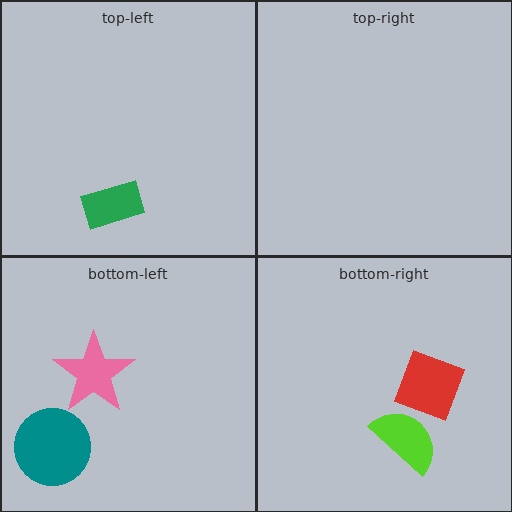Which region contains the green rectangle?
The top-left region.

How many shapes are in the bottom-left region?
2.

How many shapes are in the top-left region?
1.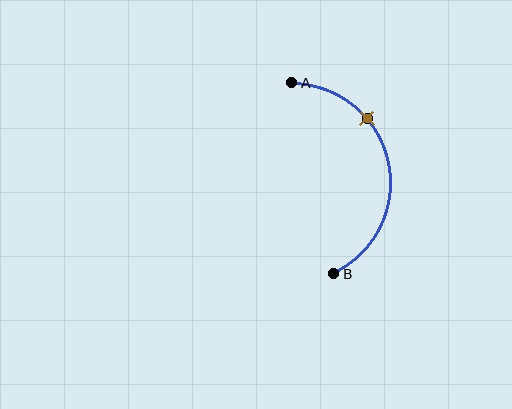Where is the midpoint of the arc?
The arc midpoint is the point on the curve farthest from the straight line joining A and B. It sits to the right of that line.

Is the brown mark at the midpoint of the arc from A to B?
No. The brown mark lies on the arc but is closer to endpoint A. The arc midpoint would be at the point on the curve equidistant along the arc from both A and B.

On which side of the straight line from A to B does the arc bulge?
The arc bulges to the right of the straight line connecting A and B.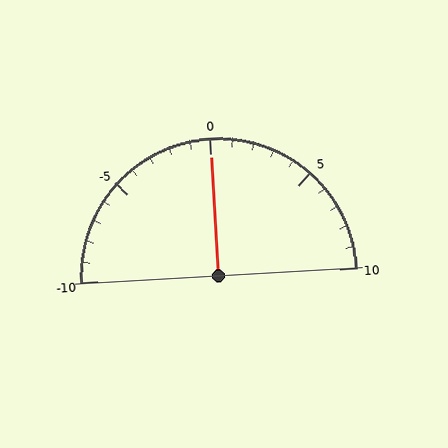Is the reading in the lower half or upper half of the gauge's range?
The reading is in the upper half of the range (-10 to 10).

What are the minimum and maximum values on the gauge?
The gauge ranges from -10 to 10.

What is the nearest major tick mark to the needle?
The nearest major tick mark is 0.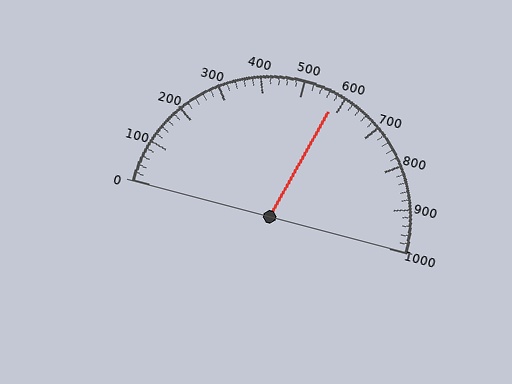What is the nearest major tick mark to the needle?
The nearest major tick mark is 600.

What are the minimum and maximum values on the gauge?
The gauge ranges from 0 to 1000.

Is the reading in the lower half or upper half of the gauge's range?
The reading is in the upper half of the range (0 to 1000).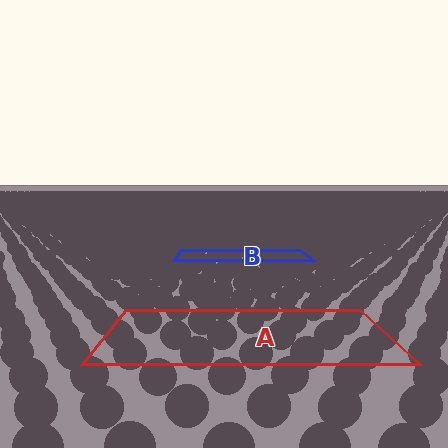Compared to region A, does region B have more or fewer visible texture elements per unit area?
Region B has more texture elements per unit area — they are packed more densely because it is farther away.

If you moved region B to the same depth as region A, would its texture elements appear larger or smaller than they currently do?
They would appear larger. At a closer depth, the same texture elements are projected at a bigger on-screen size.